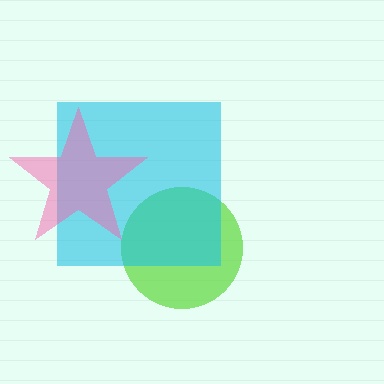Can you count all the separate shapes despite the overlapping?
Yes, there are 3 separate shapes.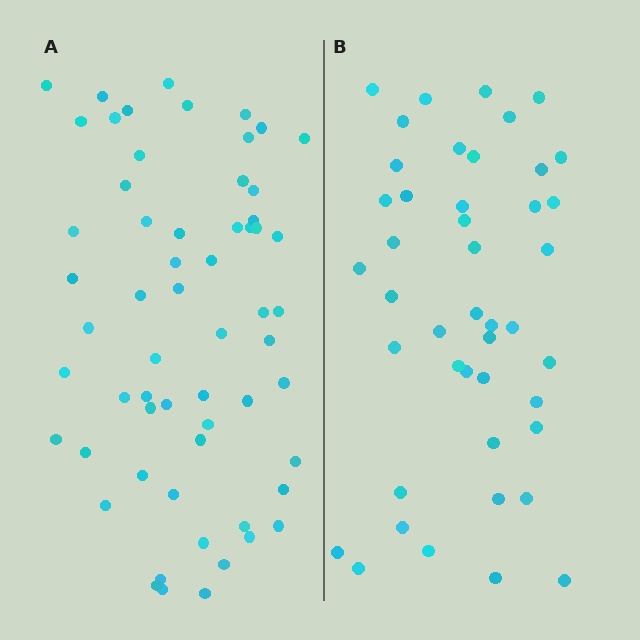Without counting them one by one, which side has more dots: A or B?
Region A (the left region) has more dots.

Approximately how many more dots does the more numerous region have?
Region A has approximately 15 more dots than region B.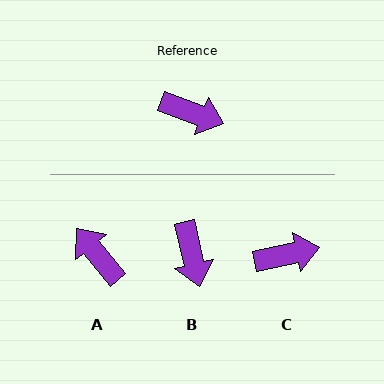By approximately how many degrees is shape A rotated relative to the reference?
Approximately 149 degrees counter-clockwise.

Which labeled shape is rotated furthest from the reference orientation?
A, about 149 degrees away.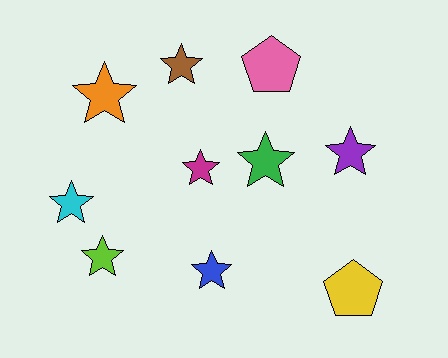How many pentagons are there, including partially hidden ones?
There are 2 pentagons.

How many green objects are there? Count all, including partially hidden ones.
There is 1 green object.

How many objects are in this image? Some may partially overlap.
There are 10 objects.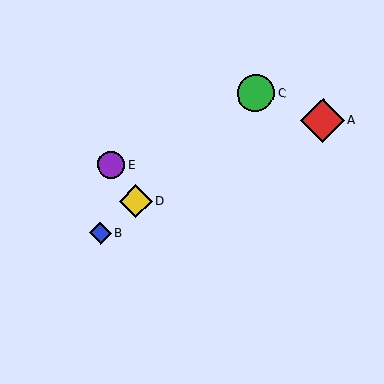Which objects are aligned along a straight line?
Objects B, C, D are aligned along a straight line.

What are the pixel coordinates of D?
Object D is at (136, 201).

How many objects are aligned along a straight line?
3 objects (B, C, D) are aligned along a straight line.